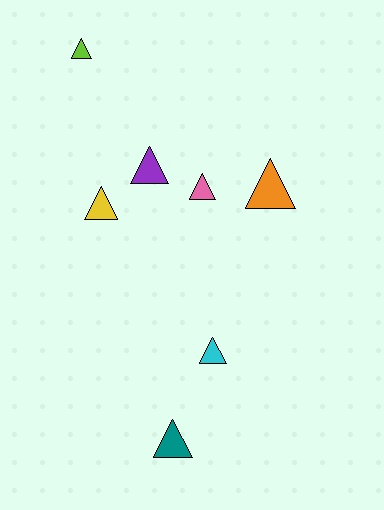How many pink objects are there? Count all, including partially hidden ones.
There is 1 pink object.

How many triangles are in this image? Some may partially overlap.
There are 7 triangles.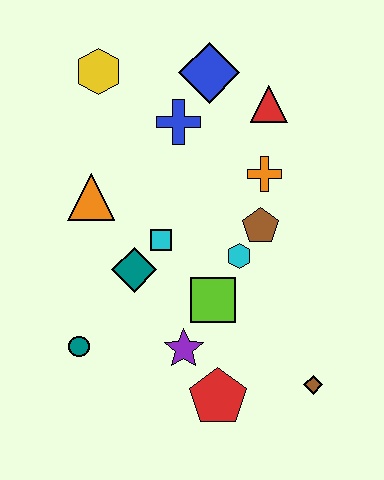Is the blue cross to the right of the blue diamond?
No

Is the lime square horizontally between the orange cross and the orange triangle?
Yes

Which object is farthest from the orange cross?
The teal circle is farthest from the orange cross.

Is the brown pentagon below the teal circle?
No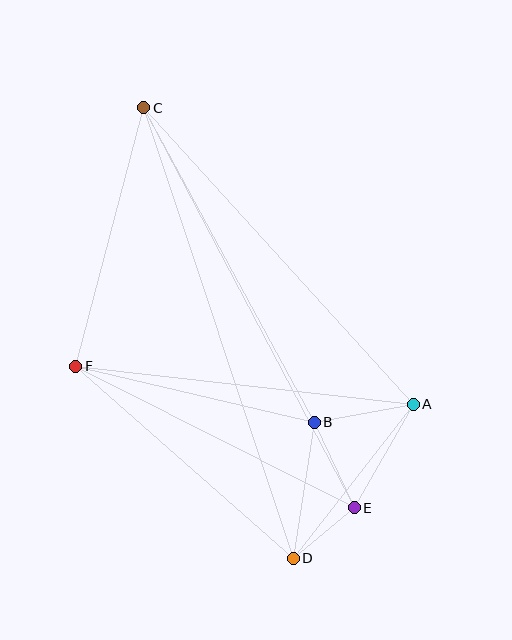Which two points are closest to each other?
Points D and E are closest to each other.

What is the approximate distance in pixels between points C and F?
The distance between C and F is approximately 268 pixels.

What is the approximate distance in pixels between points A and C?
The distance between A and C is approximately 401 pixels.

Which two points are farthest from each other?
Points C and D are farthest from each other.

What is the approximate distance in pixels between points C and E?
The distance between C and E is approximately 452 pixels.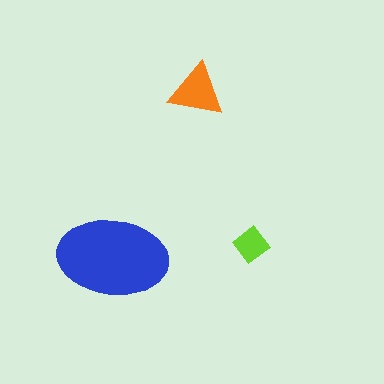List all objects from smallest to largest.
The lime diamond, the orange triangle, the blue ellipse.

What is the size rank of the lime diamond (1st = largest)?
3rd.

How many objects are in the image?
There are 3 objects in the image.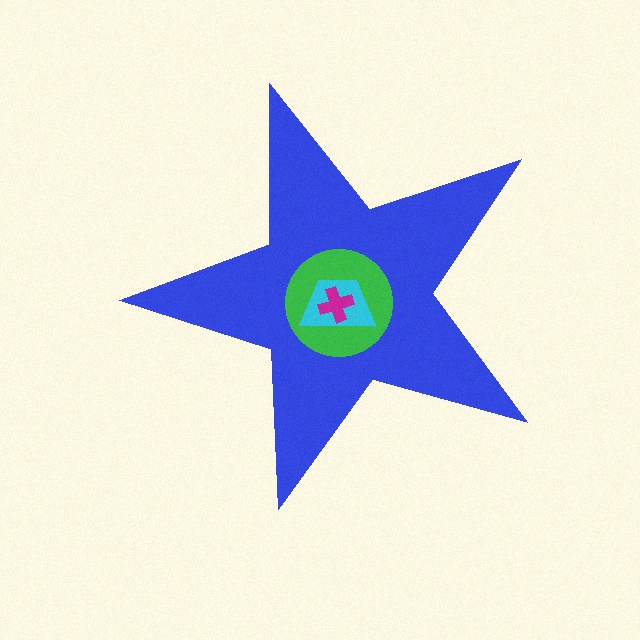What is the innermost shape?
The magenta cross.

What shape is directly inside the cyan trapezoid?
The magenta cross.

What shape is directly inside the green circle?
The cyan trapezoid.